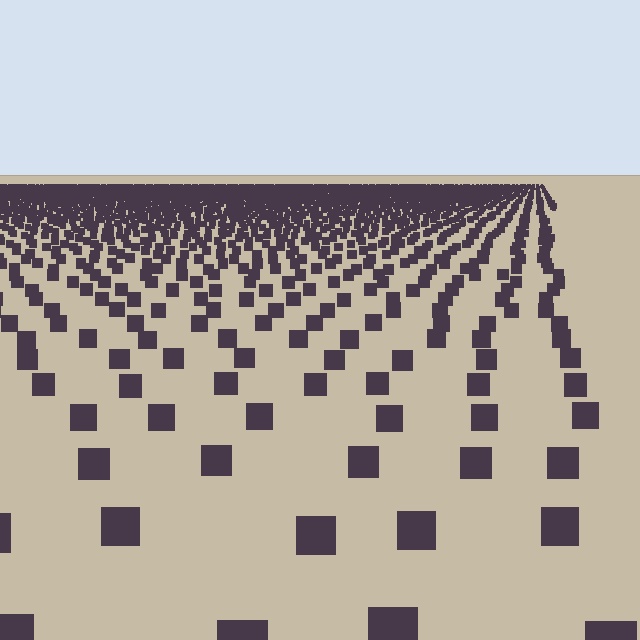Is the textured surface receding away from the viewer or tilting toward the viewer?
The surface is receding away from the viewer. Texture elements get smaller and denser toward the top.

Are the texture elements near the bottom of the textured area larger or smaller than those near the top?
Larger. Near the bottom, elements are closer to the viewer and appear at a bigger on-screen size.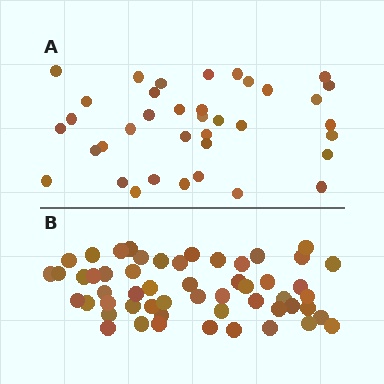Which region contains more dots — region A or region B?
Region B (the bottom region) has more dots.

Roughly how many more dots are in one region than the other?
Region B has approximately 15 more dots than region A.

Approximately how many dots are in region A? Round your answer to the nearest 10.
About 40 dots. (The exact count is 37, which rounds to 40.)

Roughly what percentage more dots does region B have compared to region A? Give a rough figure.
About 45% more.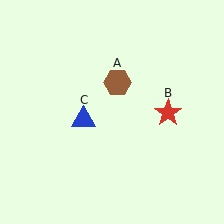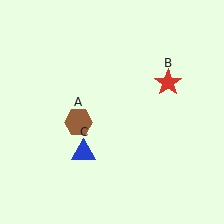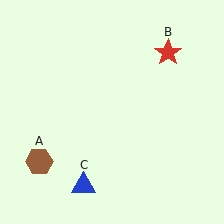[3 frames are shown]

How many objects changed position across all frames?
3 objects changed position: brown hexagon (object A), red star (object B), blue triangle (object C).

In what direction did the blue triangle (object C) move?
The blue triangle (object C) moved down.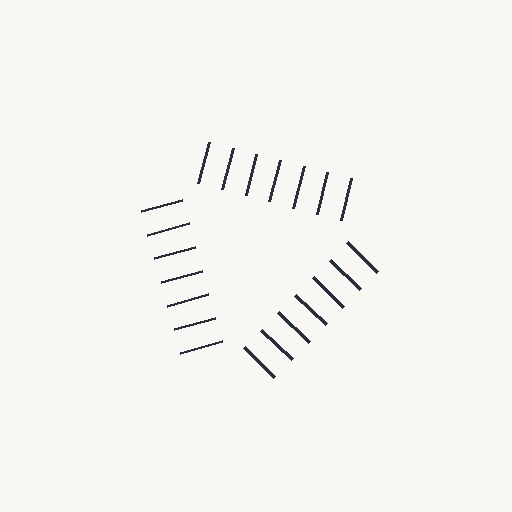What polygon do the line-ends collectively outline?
An illusory triangle — the line segments terminate on its edges but no continuous stroke is drawn.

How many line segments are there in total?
21 — 7 along each of the 3 edges.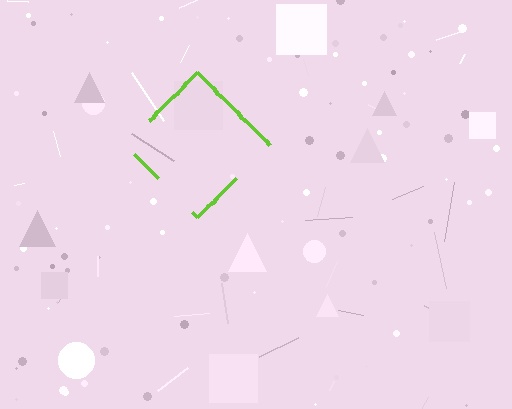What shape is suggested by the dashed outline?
The dashed outline suggests a diamond.